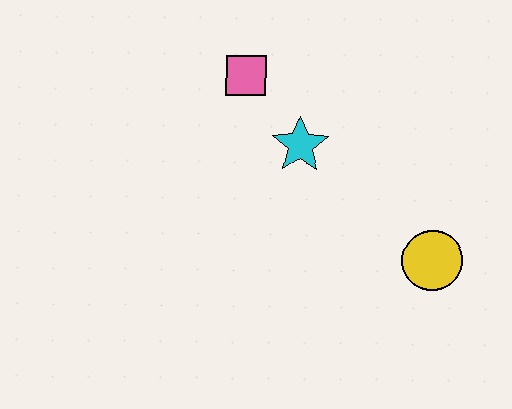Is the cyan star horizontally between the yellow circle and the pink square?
Yes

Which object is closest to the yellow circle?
The cyan star is closest to the yellow circle.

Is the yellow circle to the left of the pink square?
No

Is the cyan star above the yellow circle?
Yes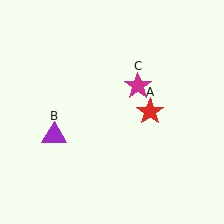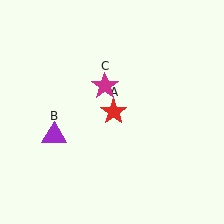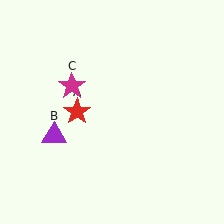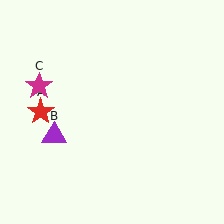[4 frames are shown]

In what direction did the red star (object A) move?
The red star (object A) moved left.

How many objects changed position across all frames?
2 objects changed position: red star (object A), magenta star (object C).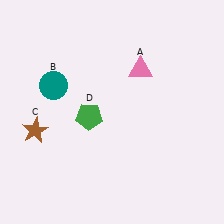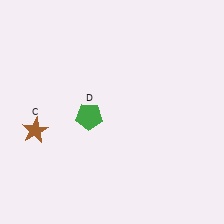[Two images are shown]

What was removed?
The pink triangle (A), the teal circle (B) were removed in Image 2.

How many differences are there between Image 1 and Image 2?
There are 2 differences between the two images.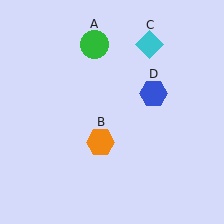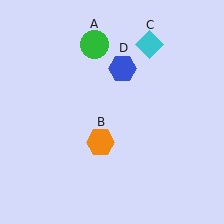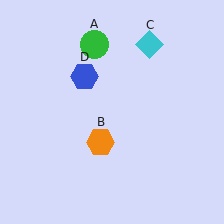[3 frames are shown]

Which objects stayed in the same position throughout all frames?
Green circle (object A) and orange hexagon (object B) and cyan diamond (object C) remained stationary.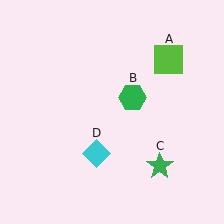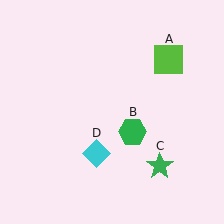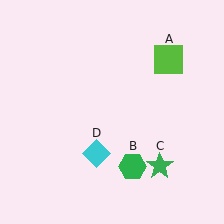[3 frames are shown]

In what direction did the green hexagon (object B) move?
The green hexagon (object B) moved down.